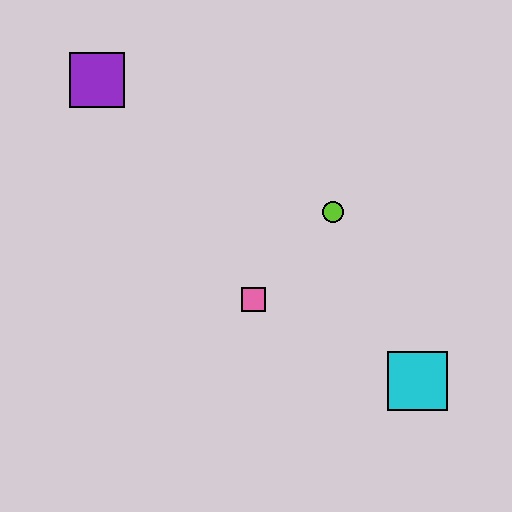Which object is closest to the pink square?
The lime circle is closest to the pink square.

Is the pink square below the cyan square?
No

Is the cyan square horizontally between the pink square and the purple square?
No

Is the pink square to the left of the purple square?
No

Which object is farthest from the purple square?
The cyan square is farthest from the purple square.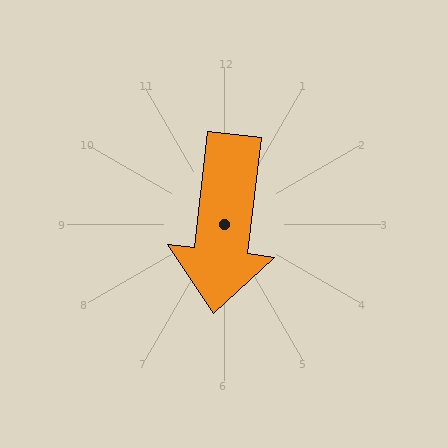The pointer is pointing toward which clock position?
Roughly 6 o'clock.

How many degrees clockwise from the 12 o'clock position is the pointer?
Approximately 187 degrees.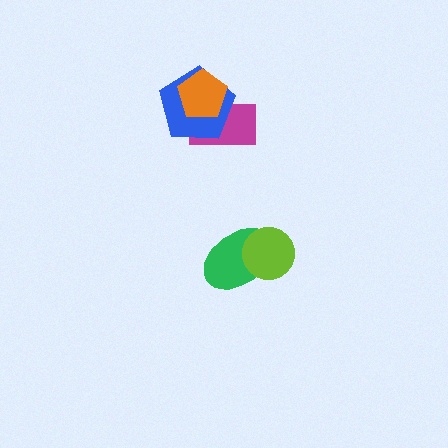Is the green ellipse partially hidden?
Yes, it is partially covered by another shape.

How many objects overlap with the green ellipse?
1 object overlaps with the green ellipse.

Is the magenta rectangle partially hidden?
Yes, it is partially covered by another shape.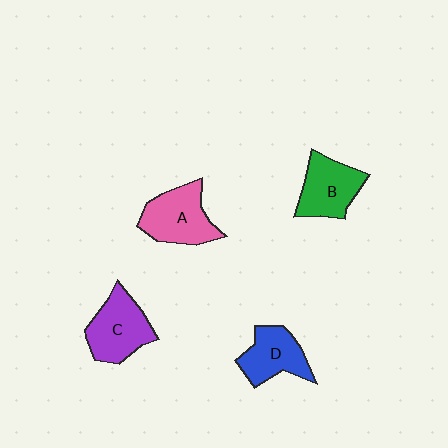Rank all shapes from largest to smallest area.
From largest to smallest: A (pink), C (purple), B (green), D (blue).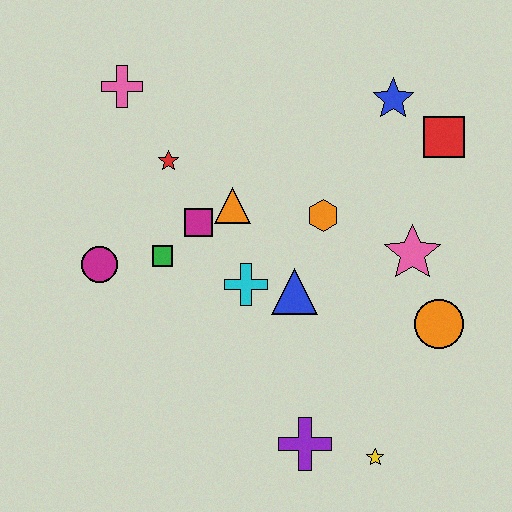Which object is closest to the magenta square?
The orange triangle is closest to the magenta square.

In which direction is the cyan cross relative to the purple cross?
The cyan cross is above the purple cross.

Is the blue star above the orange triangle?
Yes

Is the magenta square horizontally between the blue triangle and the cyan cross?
No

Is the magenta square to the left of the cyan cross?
Yes